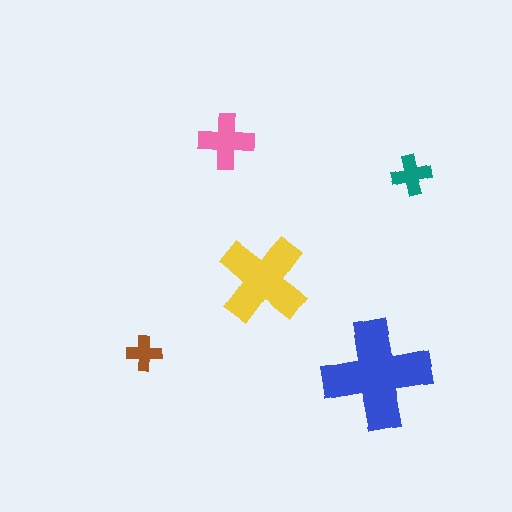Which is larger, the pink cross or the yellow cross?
The yellow one.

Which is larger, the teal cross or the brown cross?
The teal one.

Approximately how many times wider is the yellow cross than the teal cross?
About 2 times wider.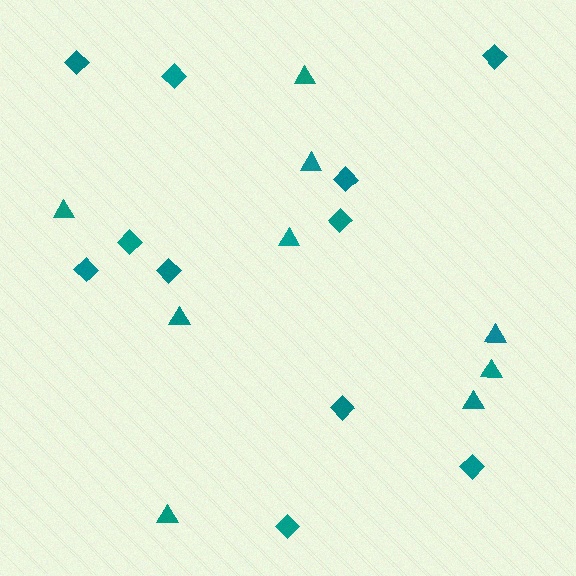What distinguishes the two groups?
There are 2 groups: one group of triangles (9) and one group of diamonds (11).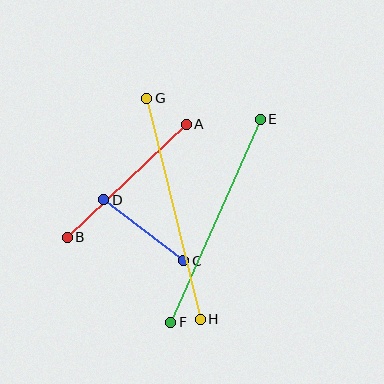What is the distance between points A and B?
The distance is approximately 164 pixels.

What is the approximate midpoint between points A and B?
The midpoint is at approximately (127, 181) pixels.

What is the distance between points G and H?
The distance is approximately 228 pixels.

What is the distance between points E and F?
The distance is approximately 222 pixels.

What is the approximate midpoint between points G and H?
The midpoint is at approximately (174, 209) pixels.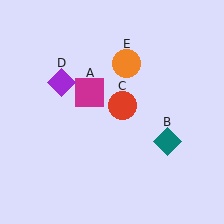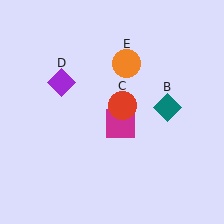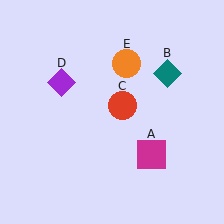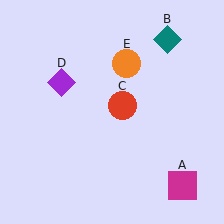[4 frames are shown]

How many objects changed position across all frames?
2 objects changed position: magenta square (object A), teal diamond (object B).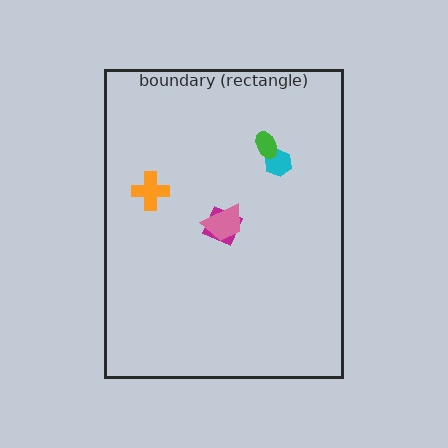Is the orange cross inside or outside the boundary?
Inside.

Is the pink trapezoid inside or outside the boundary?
Inside.